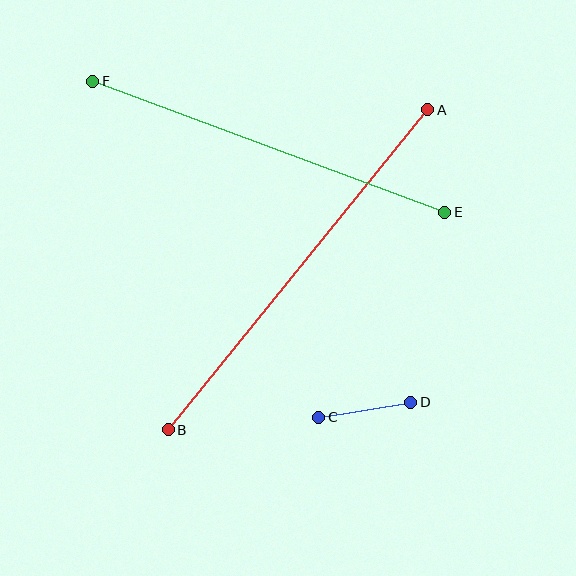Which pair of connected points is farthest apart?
Points A and B are farthest apart.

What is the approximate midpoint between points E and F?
The midpoint is at approximately (269, 147) pixels.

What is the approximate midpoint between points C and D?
The midpoint is at approximately (365, 410) pixels.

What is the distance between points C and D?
The distance is approximately 93 pixels.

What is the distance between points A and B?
The distance is approximately 412 pixels.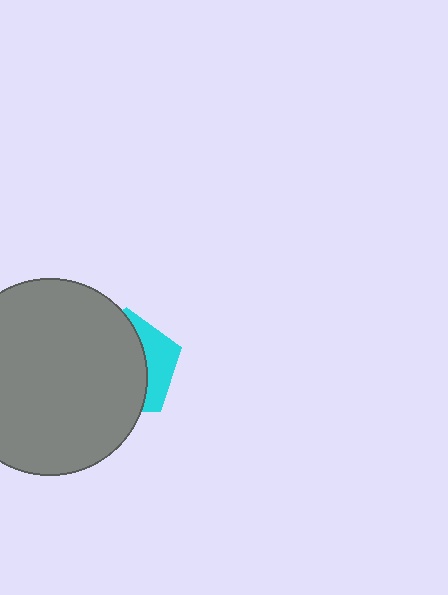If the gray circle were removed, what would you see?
You would see the complete cyan pentagon.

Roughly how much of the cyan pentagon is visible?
A small part of it is visible (roughly 31%).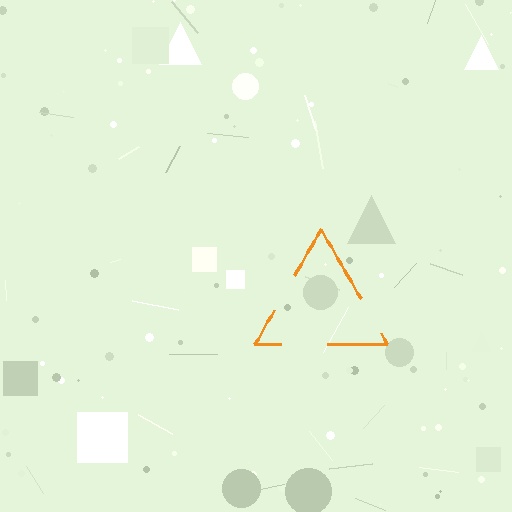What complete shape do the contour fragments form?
The contour fragments form a triangle.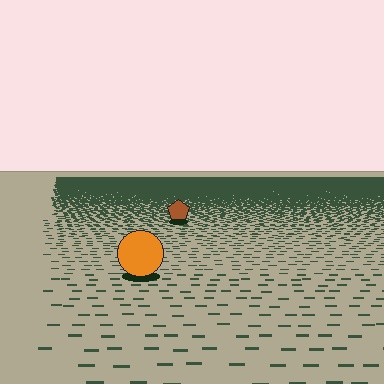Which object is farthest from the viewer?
The brown pentagon is farthest from the viewer. It appears smaller and the ground texture around it is denser.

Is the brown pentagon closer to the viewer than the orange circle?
No. The orange circle is closer — you can tell from the texture gradient: the ground texture is coarser near it.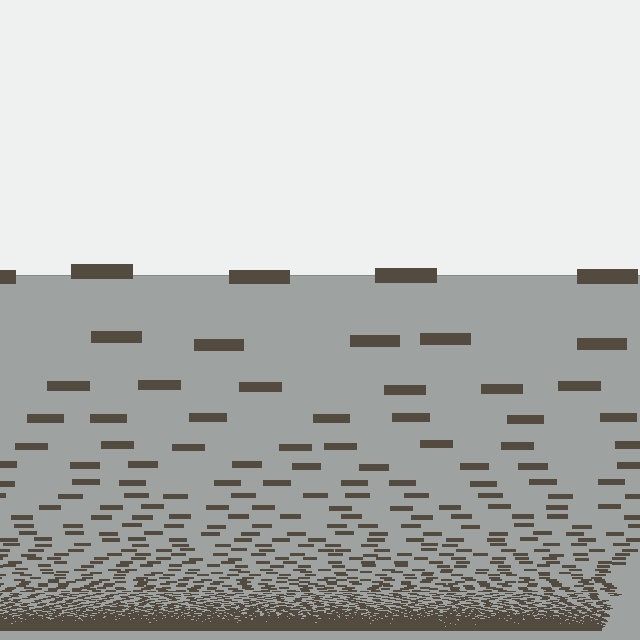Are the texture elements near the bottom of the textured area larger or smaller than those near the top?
Smaller. The gradient is inverted — elements near the bottom are smaller and denser.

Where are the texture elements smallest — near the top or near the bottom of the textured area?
Near the bottom.